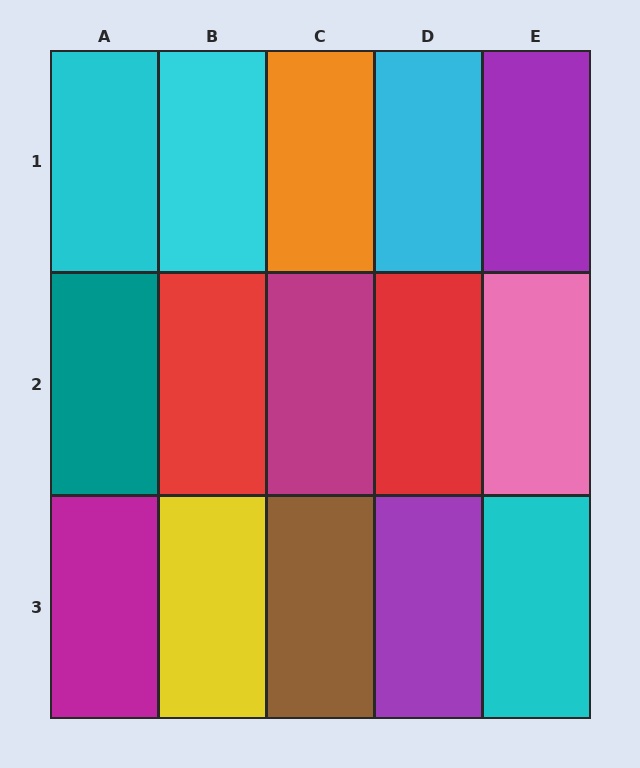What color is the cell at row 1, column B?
Cyan.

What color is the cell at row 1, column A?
Cyan.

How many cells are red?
2 cells are red.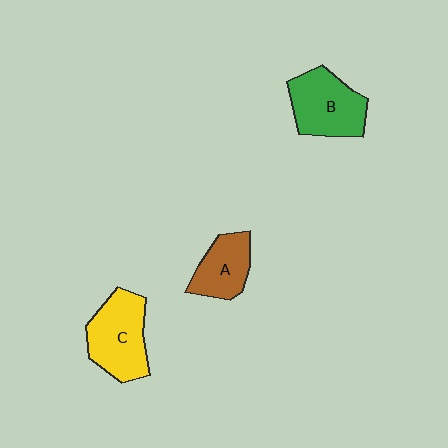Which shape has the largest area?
Shape C (yellow).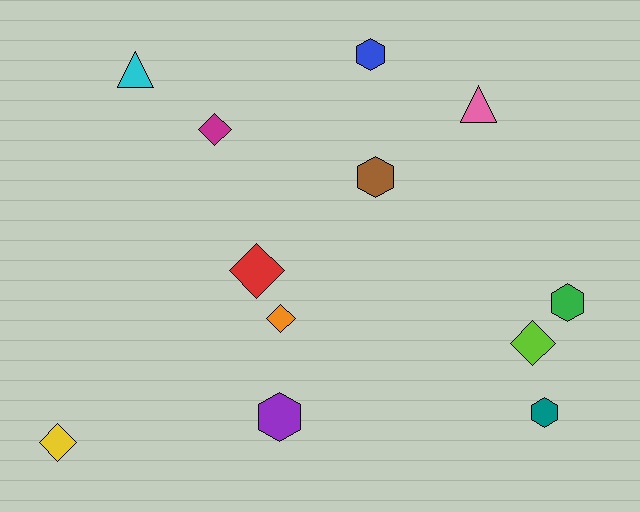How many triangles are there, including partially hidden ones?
There are 2 triangles.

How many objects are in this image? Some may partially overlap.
There are 12 objects.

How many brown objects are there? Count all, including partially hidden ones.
There is 1 brown object.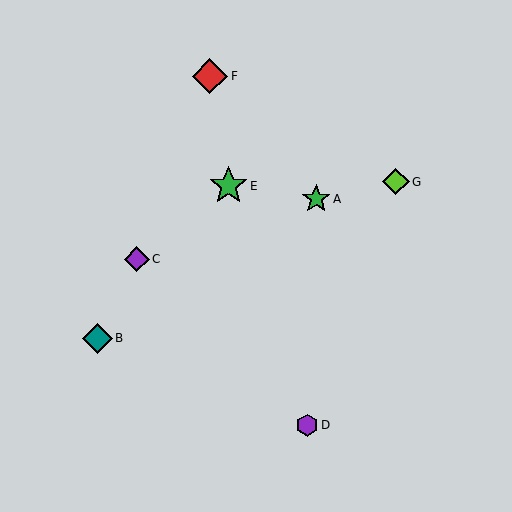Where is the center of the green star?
The center of the green star is at (228, 186).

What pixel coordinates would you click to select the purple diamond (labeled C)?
Click at (137, 259) to select the purple diamond C.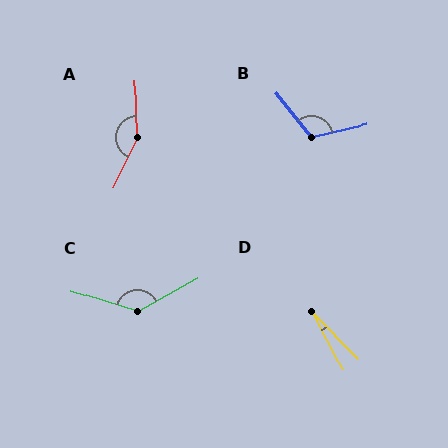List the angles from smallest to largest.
D (17°), B (115°), C (134°), A (152°).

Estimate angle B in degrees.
Approximately 115 degrees.